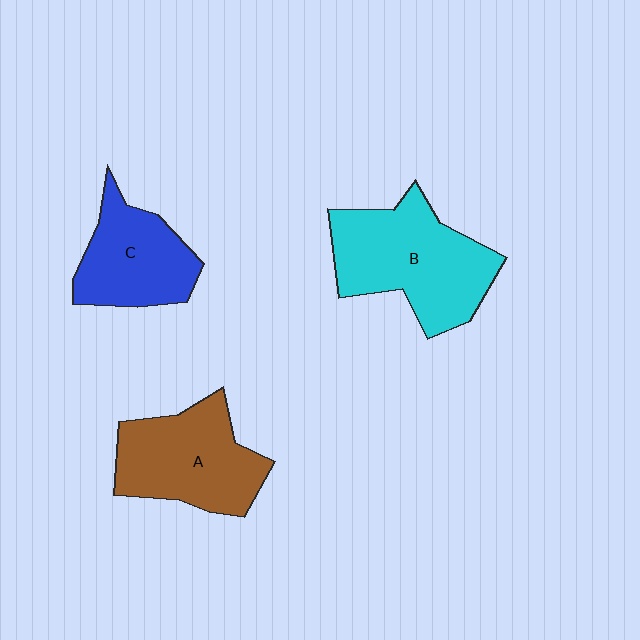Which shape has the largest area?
Shape B (cyan).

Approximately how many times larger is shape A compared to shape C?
Approximately 1.2 times.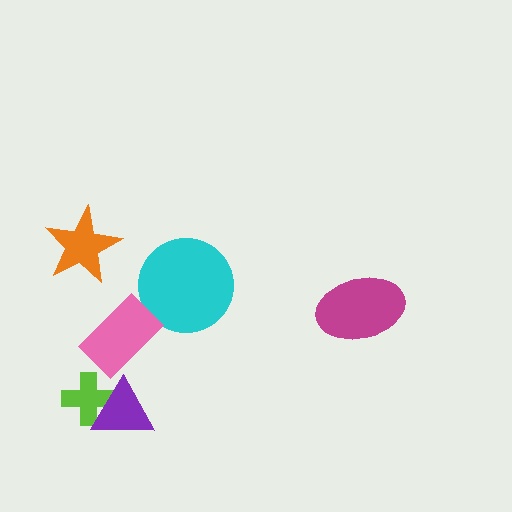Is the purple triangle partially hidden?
No, no other shape covers it.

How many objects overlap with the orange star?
0 objects overlap with the orange star.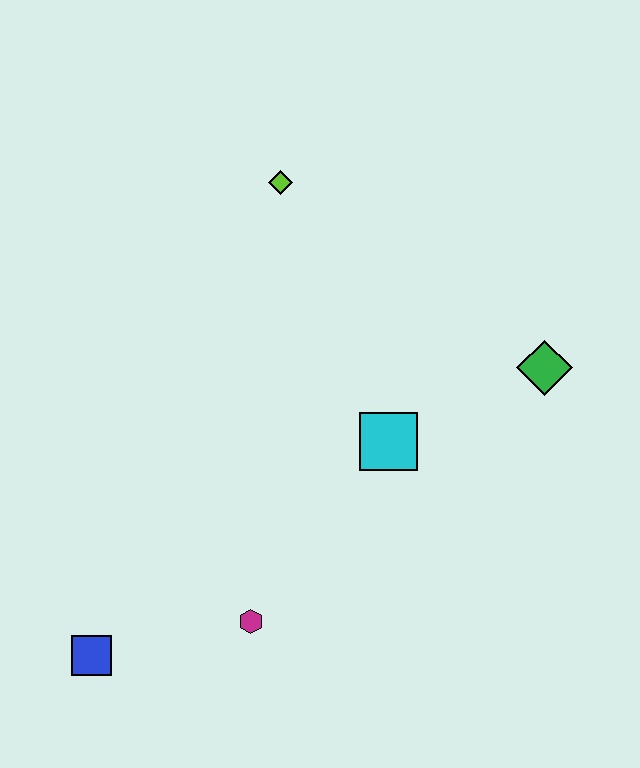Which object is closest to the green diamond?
The cyan square is closest to the green diamond.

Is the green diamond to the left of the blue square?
No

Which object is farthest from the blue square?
The green diamond is farthest from the blue square.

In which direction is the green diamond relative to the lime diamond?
The green diamond is to the right of the lime diamond.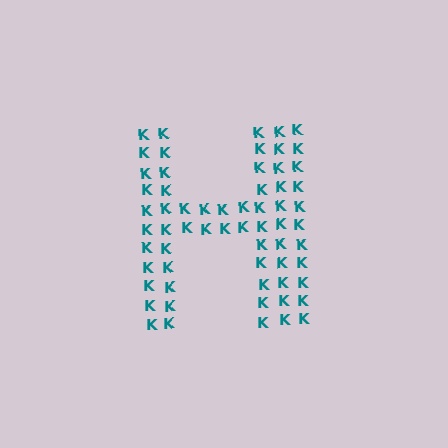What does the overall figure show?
The overall figure shows the letter H.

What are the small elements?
The small elements are letter K's.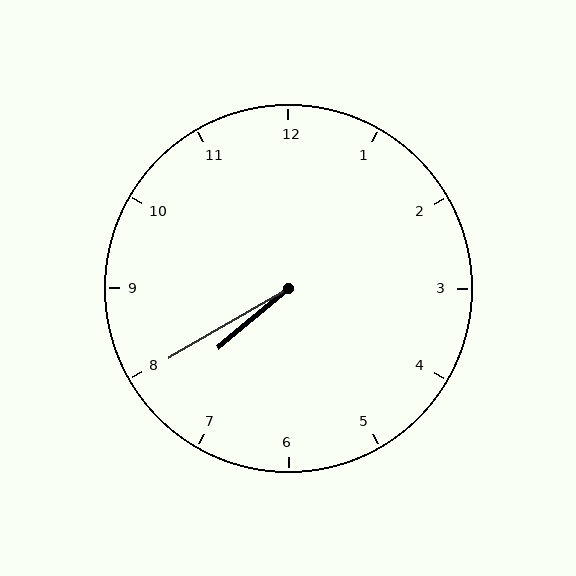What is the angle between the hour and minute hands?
Approximately 10 degrees.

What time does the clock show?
7:40.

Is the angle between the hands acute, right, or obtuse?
It is acute.